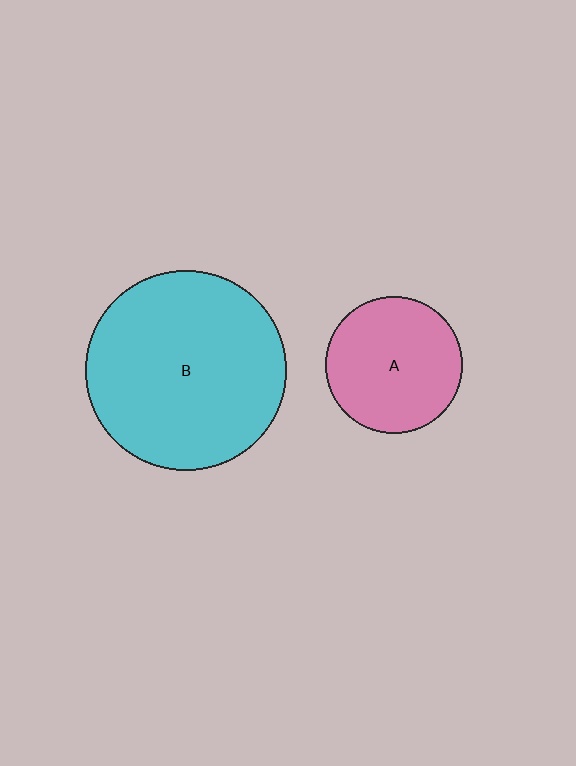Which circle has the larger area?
Circle B (cyan).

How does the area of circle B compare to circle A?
Approximately 2.1 times.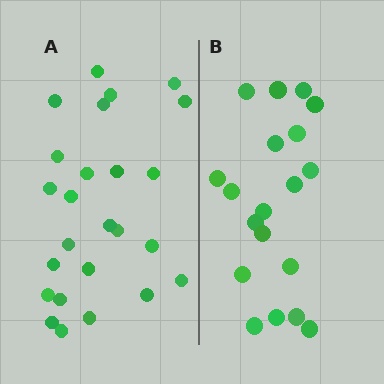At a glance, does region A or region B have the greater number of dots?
Region A (the left region) has more dots.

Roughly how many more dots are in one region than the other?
Region A has about 6 more dots than region B.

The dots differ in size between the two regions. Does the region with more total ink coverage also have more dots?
No. Region B has more total ink coverage because its dots are larger, but region A actually contains more individual dots. Total area can be misleading — the number of items is what matters here.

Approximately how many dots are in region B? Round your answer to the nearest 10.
About 20 dots. (The exact count is 19, which rounds to 20.)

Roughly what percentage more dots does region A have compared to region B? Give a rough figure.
About 30% more.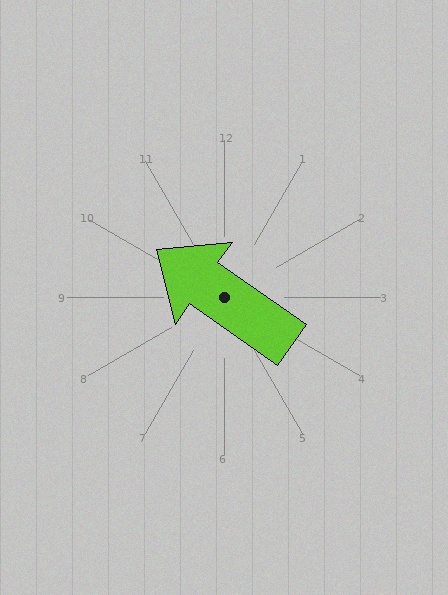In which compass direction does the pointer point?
Northwest.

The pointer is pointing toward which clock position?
Roughly 10 o'clock.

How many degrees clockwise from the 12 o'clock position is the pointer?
Approximately 305 degrees.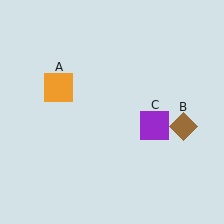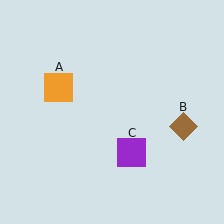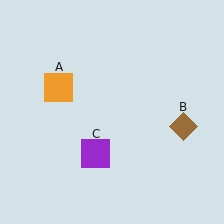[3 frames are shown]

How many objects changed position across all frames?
1 object changed position: purple square (object C).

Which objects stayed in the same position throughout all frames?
Orange square (object A) and brown diamond (object B) remained stationary.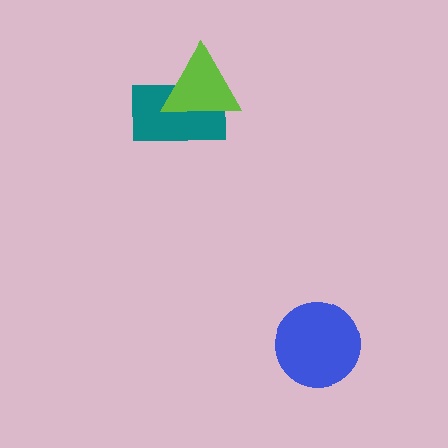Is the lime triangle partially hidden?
No, no other shape covers it.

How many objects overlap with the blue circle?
0 objects overlap with the blue circle.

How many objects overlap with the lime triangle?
1 object overlaps with the lime triangle.